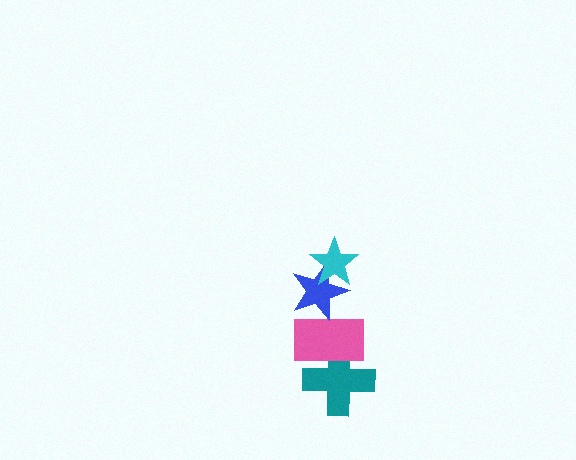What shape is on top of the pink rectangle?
The blue star is on top of the pink rectangle.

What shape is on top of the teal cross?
The pink rectangle is on top of the teal cross.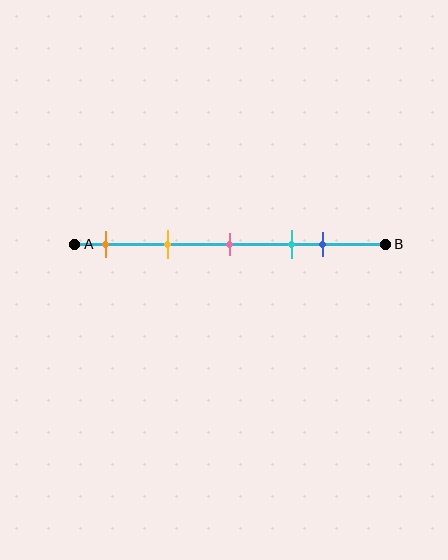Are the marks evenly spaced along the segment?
No, the marks are not evenly spaced.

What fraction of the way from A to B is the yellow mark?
The yellow mark is approximately 30% (0.3) of the way from A to B.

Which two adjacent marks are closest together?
The cyan and blue marks are the closest adjacent pair.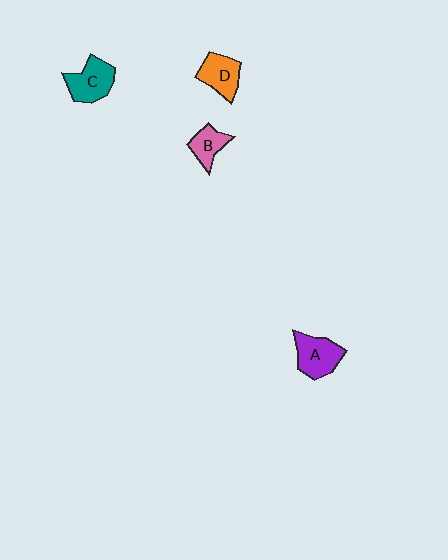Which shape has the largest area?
Shape A (purple).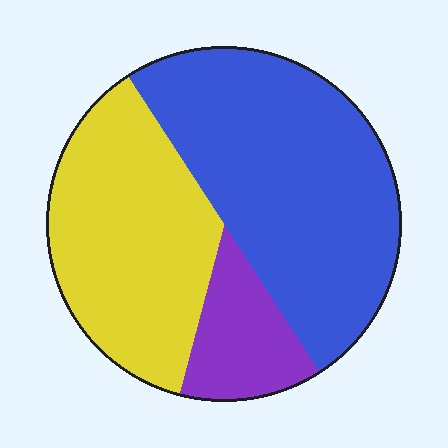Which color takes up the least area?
Purple, at roughly 15%.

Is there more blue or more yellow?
Blue.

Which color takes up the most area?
Blue, at roughly 50%.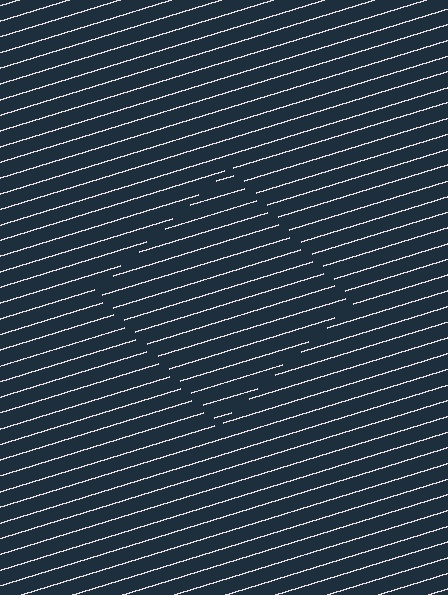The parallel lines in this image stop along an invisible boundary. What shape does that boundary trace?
An illusory square. The interior of the shape contains the same grating, shifted by half a period — the contour is defined by the phase discontinuity where line-ends from the inner and outer gratings abut.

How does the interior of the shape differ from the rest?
The interior of the shape contains the same grating, shifted by half a period — the contour is defined by the phase discontinuity where line-ends from the inner and outer gratings abut.